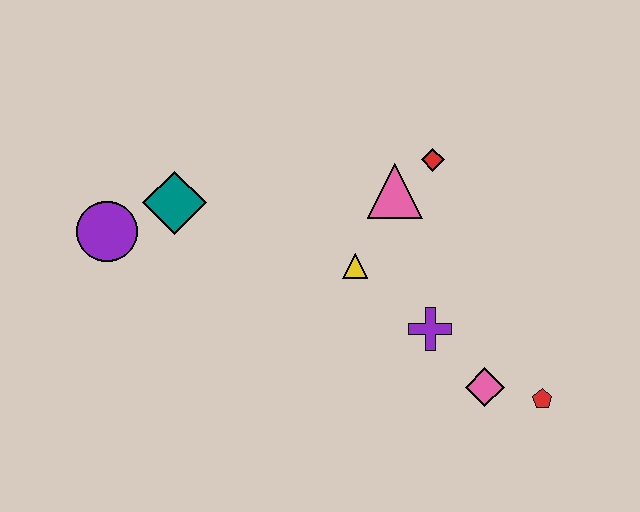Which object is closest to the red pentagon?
The pink diamond is closest to the red pentagon.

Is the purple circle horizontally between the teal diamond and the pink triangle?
No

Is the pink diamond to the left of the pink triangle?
No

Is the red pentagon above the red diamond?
No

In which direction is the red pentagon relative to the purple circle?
The red pentagon is to the right of the purple circle.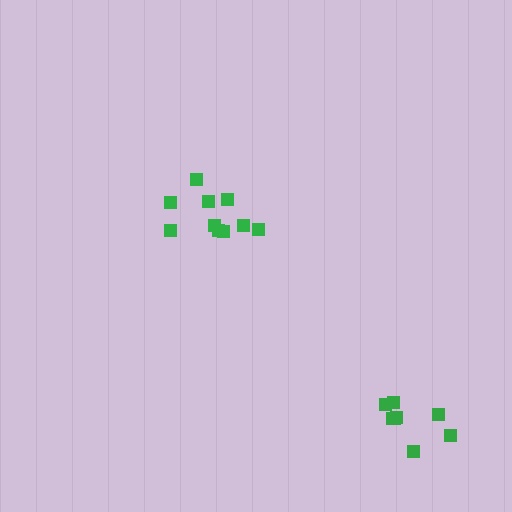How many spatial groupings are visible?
There are 2 spatial groupings.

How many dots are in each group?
Group 1: 8 dots, Group 2: 10 dots (18 total).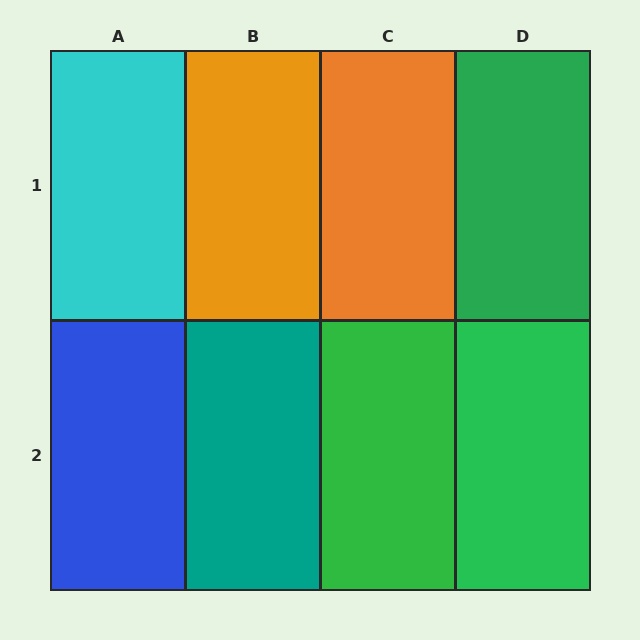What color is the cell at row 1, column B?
Orange.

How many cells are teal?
1 cell is teal.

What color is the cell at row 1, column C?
Orange.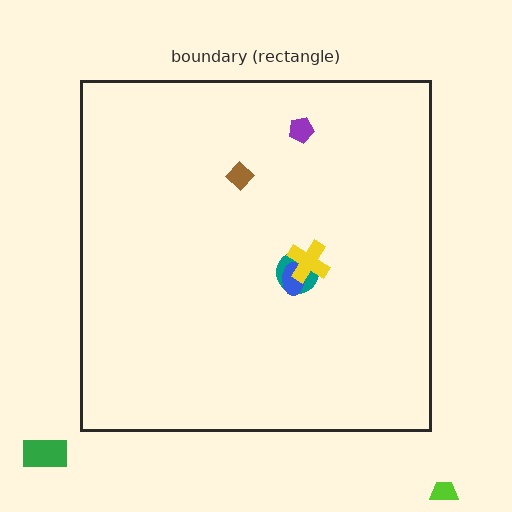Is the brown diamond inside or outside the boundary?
Inside.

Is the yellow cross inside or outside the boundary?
Inside.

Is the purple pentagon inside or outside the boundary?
Inside.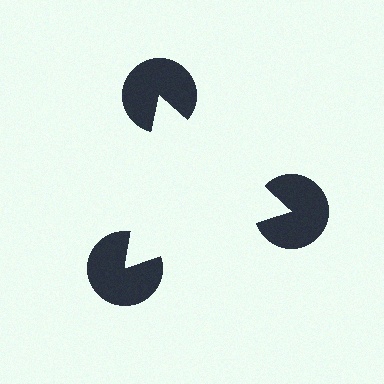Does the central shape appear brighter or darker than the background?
It typically appears slightly brighter than the background, even though no actual brightness change is drawn.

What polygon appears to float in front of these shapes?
An illusory triangle — its edges are inferred from the aligned wedge cuts in the pac-man discs, not physically drawn.